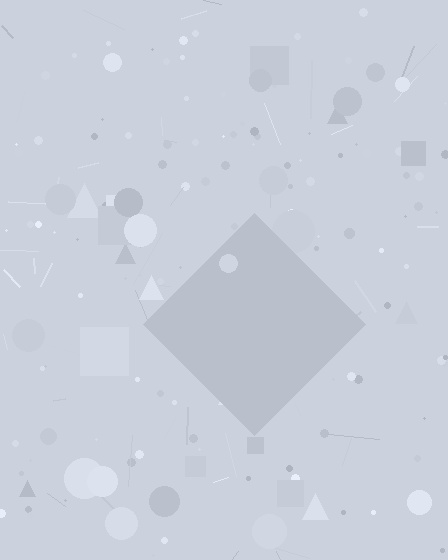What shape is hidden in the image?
A diamond is hidden in the image.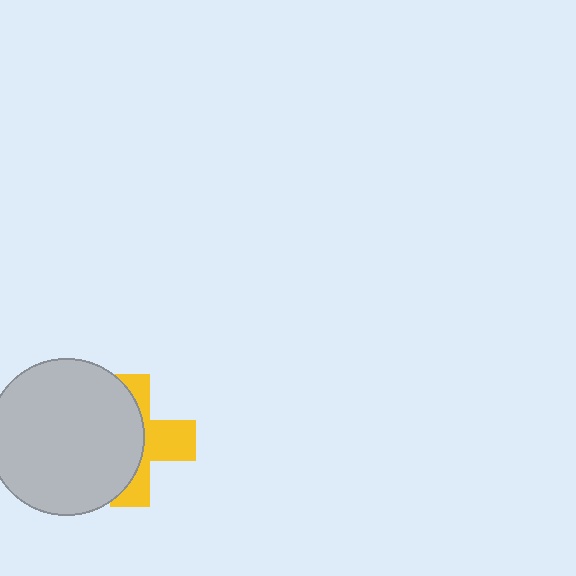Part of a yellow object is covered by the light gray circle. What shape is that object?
It is a cross.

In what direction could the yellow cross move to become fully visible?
The yellow cross could move right. That would shift it out from behind the light gray circle entirely.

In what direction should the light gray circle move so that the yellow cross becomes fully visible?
The light gray circle should move left. That is the shortest direction to clear the overlap and leave the yellow cross fully visible.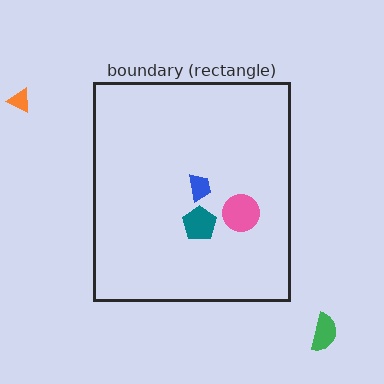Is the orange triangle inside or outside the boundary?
Outside.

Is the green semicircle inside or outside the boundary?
Outside.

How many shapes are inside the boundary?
3 inside, 2 outside.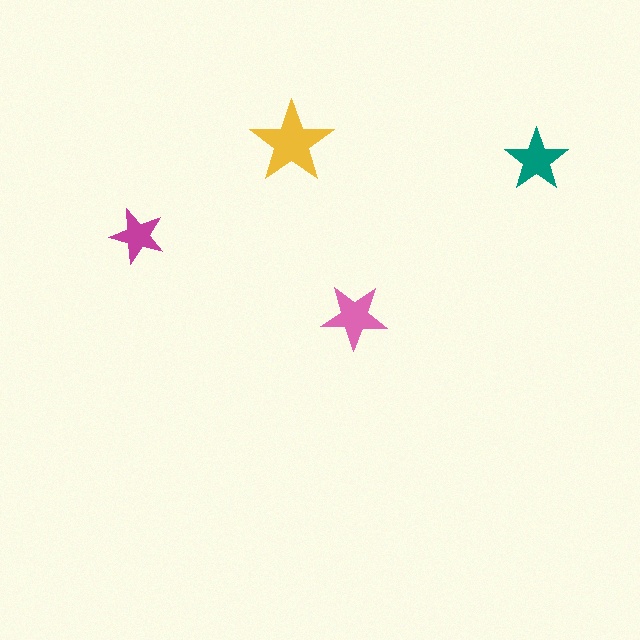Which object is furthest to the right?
The teal star is rightmost.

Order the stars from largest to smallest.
the yellow one, the pink one, the teal one, the magenta one.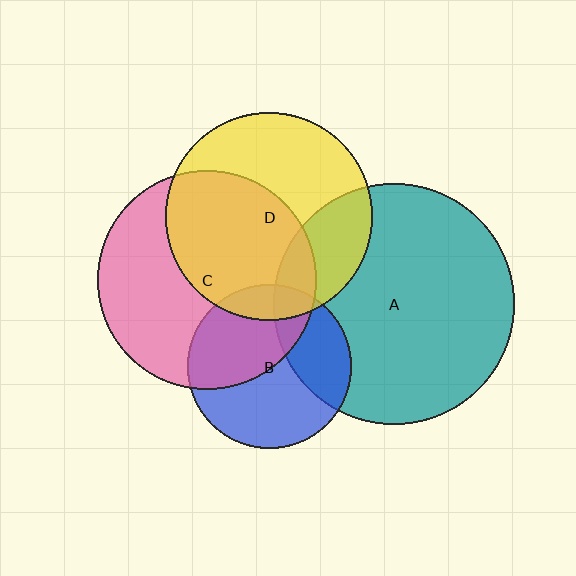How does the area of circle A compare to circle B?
Approximately 2.2 times.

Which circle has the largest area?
Circle A (teal).